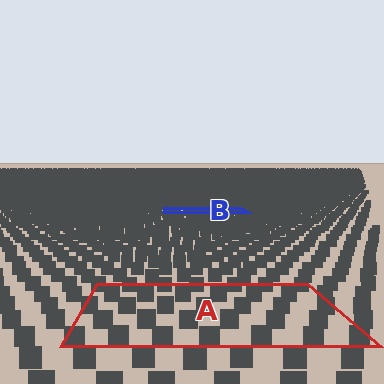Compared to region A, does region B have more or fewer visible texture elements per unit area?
Region B has more texture elements per unit area — they are packed more densely because it is farther away.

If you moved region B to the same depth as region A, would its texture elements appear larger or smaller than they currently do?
They would appear larger. At a closer depth, the same texture elements are projected at a bigger on-screen size.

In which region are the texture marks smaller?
The texture marks are smaller in region B, because it is farther away.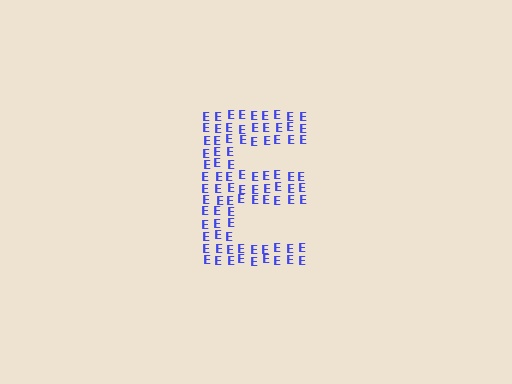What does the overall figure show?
The overall figure shows the letter E.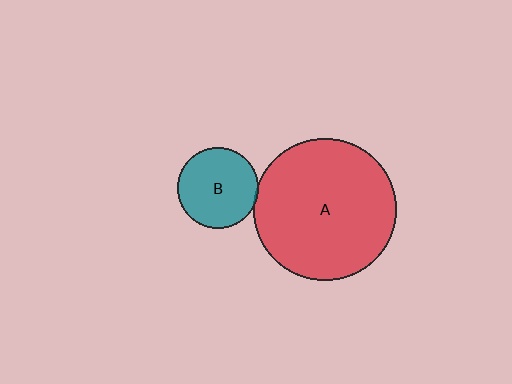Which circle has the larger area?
Circle A (red).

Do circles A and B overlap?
Yes.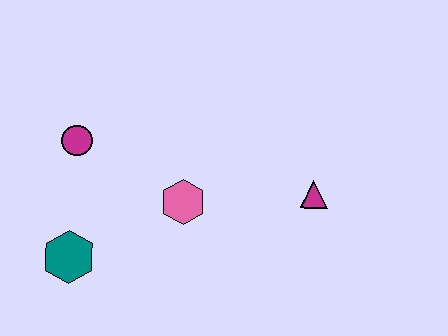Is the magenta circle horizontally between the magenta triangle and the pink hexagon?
No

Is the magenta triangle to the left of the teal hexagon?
No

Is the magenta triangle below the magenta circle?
Yes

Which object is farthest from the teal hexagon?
The magenta triangle is farthest from the teal hexagon.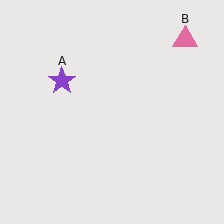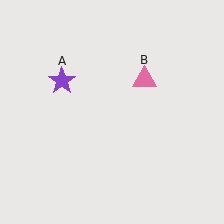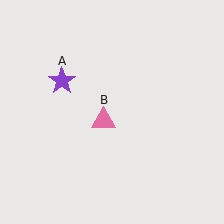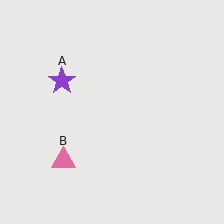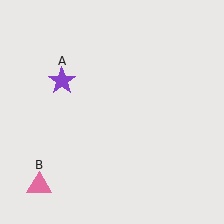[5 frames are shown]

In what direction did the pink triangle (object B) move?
The pink triangle (object B) moved down and to the left.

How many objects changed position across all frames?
1 object changed position: pink triangle (object B).